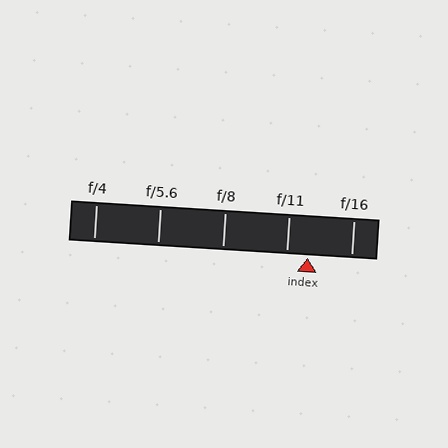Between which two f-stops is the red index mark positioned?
The index mark is between f/11 and f/16.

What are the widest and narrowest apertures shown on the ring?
The widest aperture shown is f/4 and the narrowest is f/16.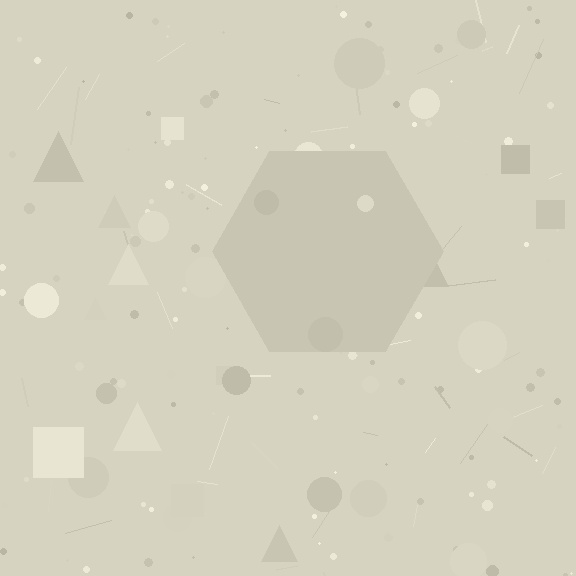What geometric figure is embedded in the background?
A hexagon is embedded in the background.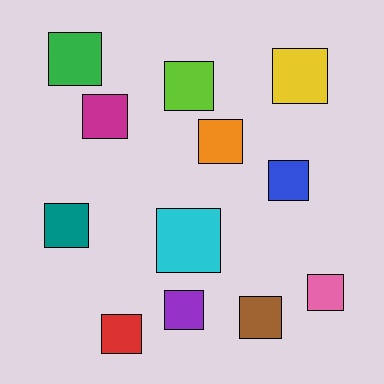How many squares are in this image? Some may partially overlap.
There are 12 squares.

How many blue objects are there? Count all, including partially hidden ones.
There is 1 blue object.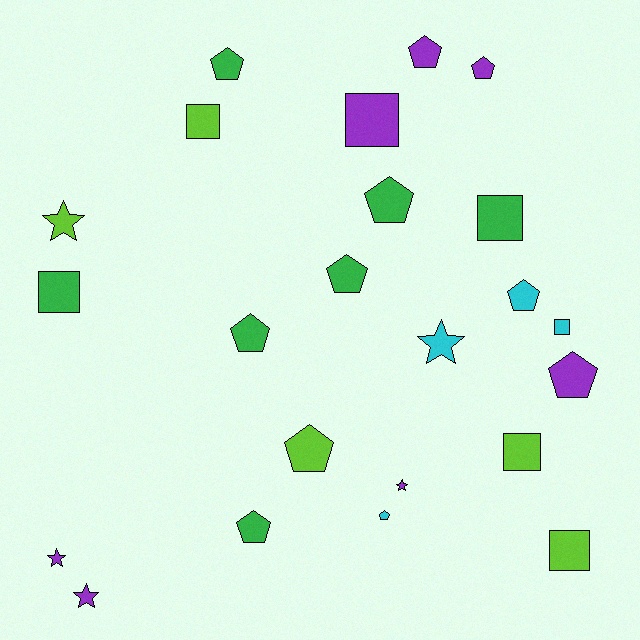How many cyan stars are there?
There is 1 cyan star.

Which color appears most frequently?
Green, with 7 objects.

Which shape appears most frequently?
Pentagon, with 11 objects.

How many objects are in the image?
There are 23 objects.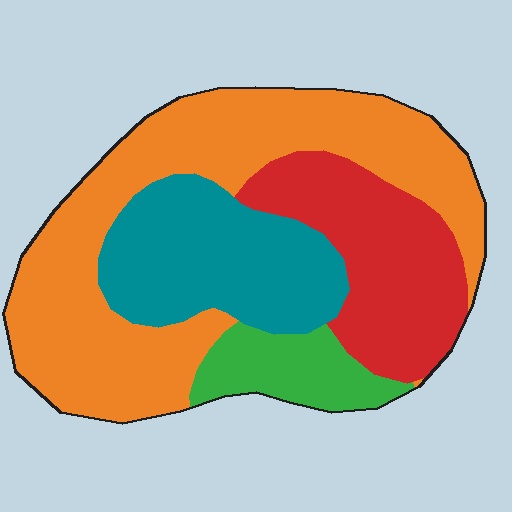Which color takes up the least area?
Green, at roughly 10%.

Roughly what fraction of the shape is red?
Red takes up about one fifth (1/5) of the shape.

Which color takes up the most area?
Orange, at roughly 45%.